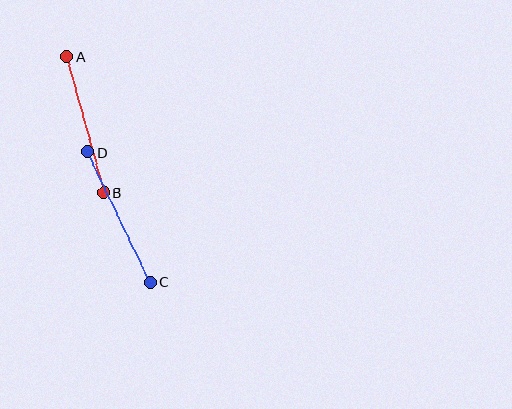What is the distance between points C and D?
The distance is approximately 144 pixels.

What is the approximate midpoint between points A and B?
The midpoint is at approximately (85, 125) pixels.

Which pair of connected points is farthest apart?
Points C and D are farthest apart.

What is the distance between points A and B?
The distance is approximately 141 pixels.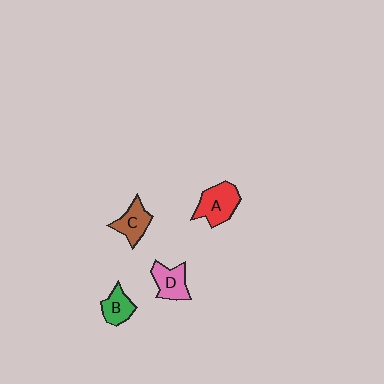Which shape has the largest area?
Shape A (red).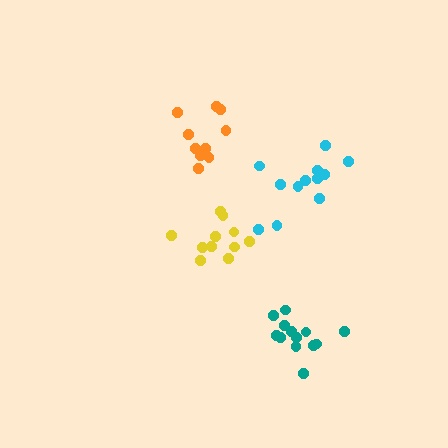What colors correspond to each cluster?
The clusters are colored: teal, cyan, yellow, orange.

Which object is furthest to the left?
The orange cluster is leftmost.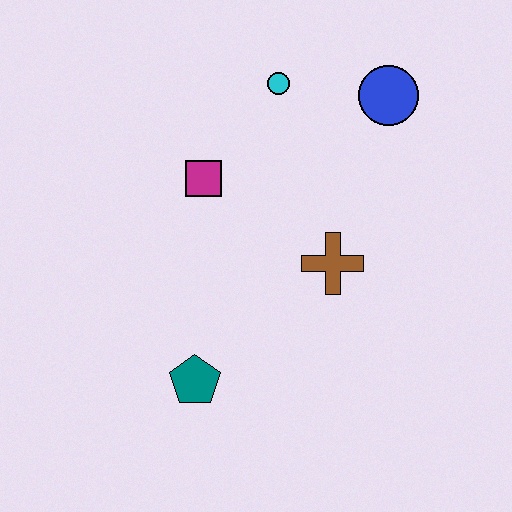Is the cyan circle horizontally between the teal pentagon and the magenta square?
No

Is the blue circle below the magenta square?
No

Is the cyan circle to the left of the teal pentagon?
No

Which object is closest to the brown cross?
The magenta square is closest to the brown cross.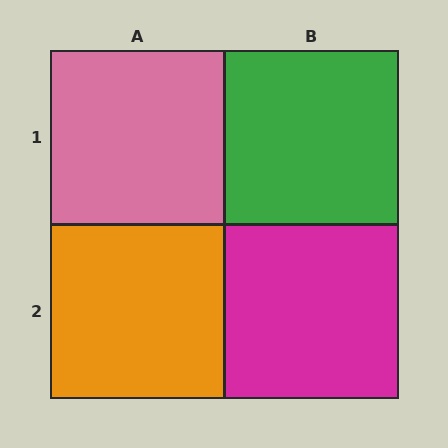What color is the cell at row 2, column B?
Magenta.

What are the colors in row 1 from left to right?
Pink, green.